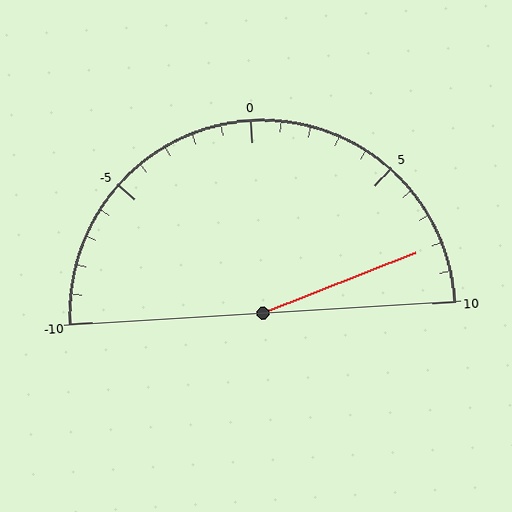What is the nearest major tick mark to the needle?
The nearest major tick mark is 10.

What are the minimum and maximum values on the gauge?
The gauge ranges from -10 to 10.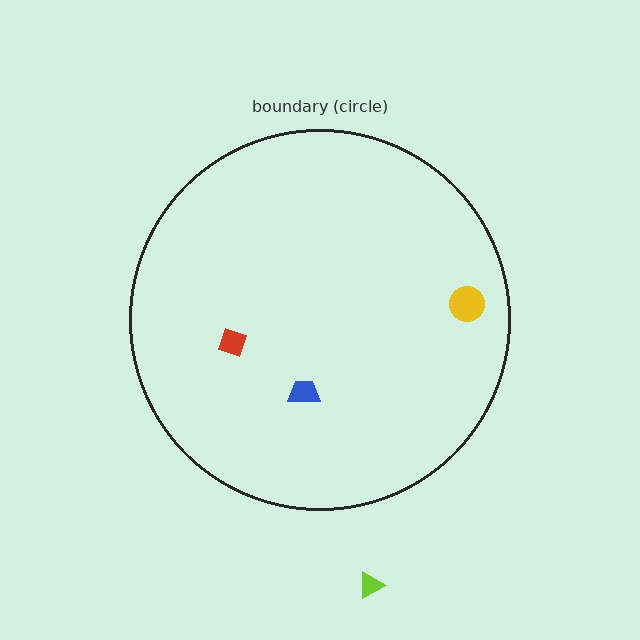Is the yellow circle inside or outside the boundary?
Inside.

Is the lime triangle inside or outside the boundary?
Outside.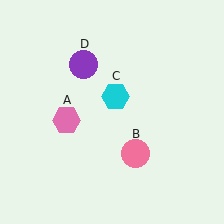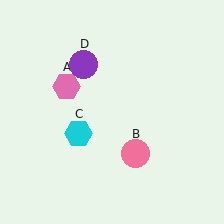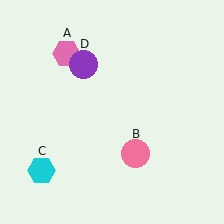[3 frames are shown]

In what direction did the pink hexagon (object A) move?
The pink hexagon (object A) moved up.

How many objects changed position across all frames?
2 objects changed position: pink hexagon (object A), cyan hexagon (object C).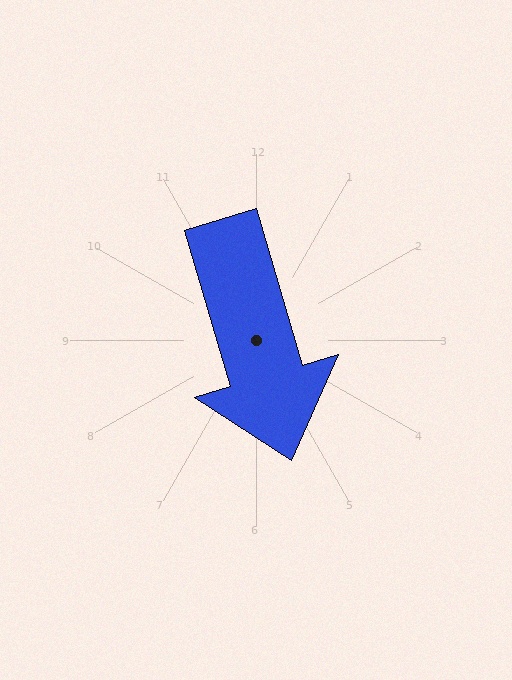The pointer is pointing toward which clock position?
Roughly 5 o'clock.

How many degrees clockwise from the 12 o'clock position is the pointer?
Approximately 164 degrees.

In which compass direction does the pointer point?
South.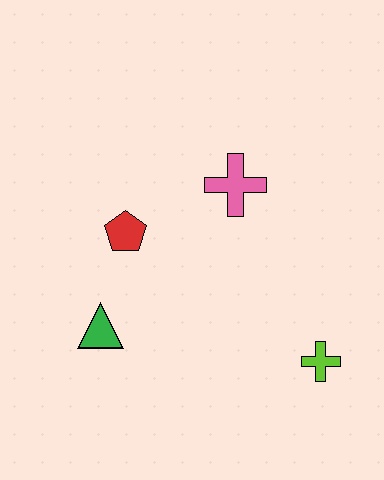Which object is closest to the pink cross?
The red pentagon is closest to the pink cross.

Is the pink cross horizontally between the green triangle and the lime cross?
Yes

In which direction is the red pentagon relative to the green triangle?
The red pentagon is above the green triangle.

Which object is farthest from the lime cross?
The red pentagon is farthest from the lime cross.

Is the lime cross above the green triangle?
No